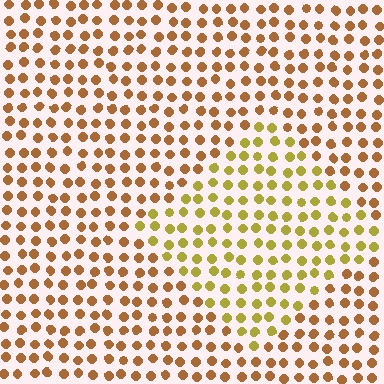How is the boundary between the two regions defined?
The boundary is defined purely by a slight shift in hue (about 32 degrees). Spacing, size, and orientation are identical on both sides.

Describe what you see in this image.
The image is filled with small brown elements in a uniform arrangement. A diamond-shaped region is visible where the elements are tinted to a slightly different hue, forming a subtle color boundary.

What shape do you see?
I see a diamond.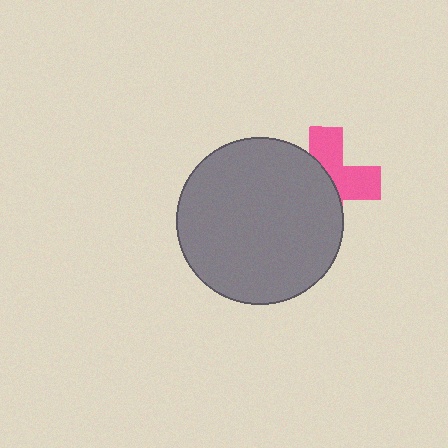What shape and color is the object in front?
The object in front is a gray circle.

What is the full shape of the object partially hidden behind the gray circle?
The partially hidden object is a pink cross.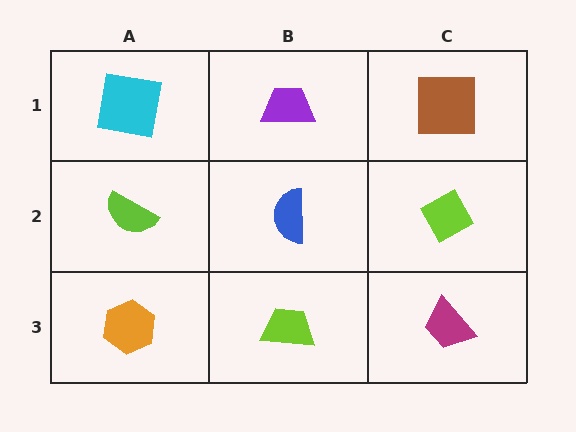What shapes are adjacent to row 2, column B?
A purple trapezoid (row 1, column B), a lime trapezoid (row 3, column B), a lime semicircle (row 2, column A), a lime diamond (row 2, column C).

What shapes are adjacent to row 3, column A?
A lime semicircle (row 2, column A), a lime trapezoid (row 3, column B).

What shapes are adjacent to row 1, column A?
A lime semicircle (row 2, column A), a purple trapezoid (row 1, column B).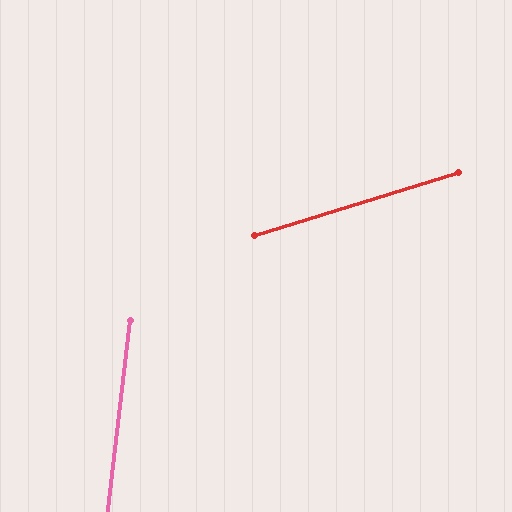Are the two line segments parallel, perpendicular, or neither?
Neither parallel nor perpendicular — they differ by about 66°.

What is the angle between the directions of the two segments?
Approximately 66 degrees.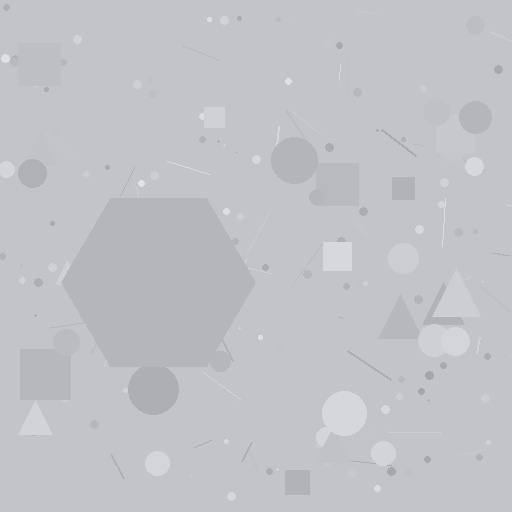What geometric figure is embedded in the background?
A hexagon is embedded in the background.